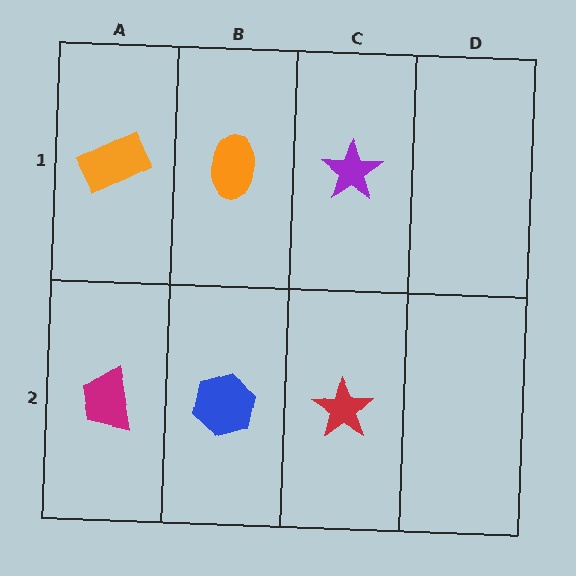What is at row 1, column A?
An orange rectangle.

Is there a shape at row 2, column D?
No, that cell is empty.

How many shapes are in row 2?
3 shapes.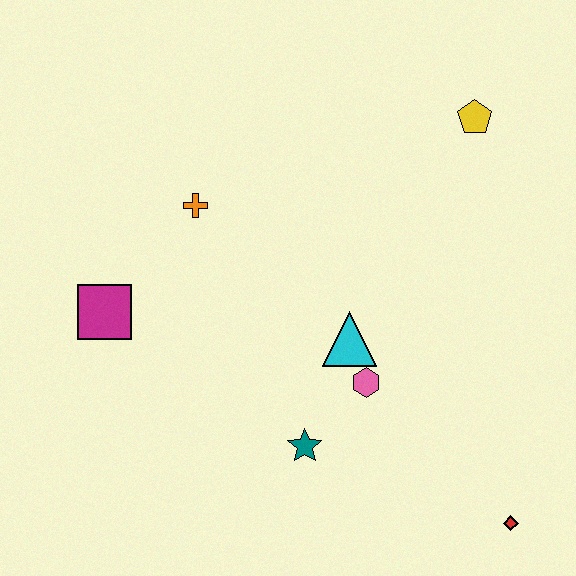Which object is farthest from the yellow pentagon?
The magenta square is farthest from the yellow pentagon.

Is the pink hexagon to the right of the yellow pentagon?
No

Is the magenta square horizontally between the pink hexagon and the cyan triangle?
No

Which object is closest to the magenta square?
The orange cross is closest to the magenta square.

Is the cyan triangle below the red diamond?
No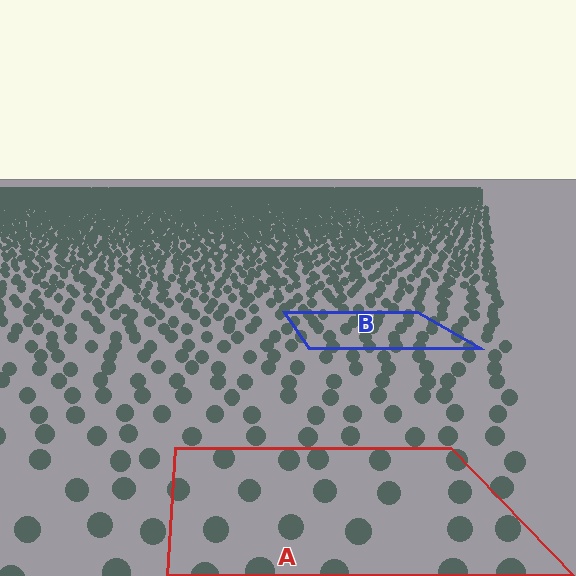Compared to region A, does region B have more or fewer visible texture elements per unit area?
Region B has more texture elements per unit area — they are packed more densely because it is farther away.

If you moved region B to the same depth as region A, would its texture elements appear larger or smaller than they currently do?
They would appear larger. At a closer depth, the same texture elements are projected at a bigger on-screen size.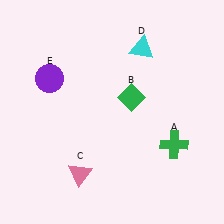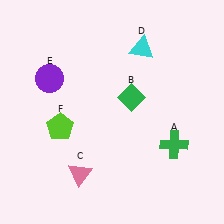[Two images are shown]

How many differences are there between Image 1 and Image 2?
There is 1 difference between the two images.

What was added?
A lime pentagon (F) was added in Image 2.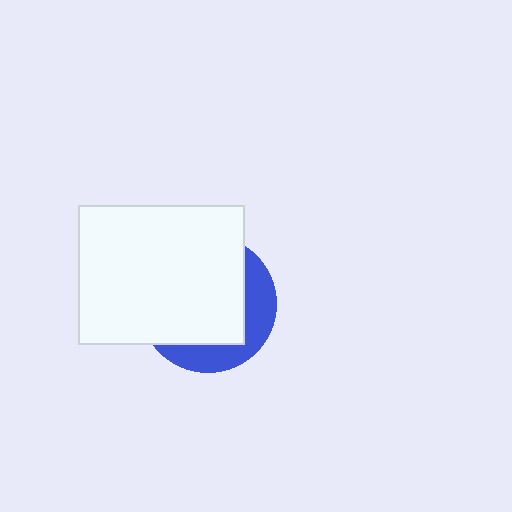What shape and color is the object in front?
The object in front is a white rectangle.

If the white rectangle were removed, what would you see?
You would see the complete blue circle.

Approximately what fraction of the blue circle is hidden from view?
Roughly 70% of the blue circle is hidden behind the white rectangle.